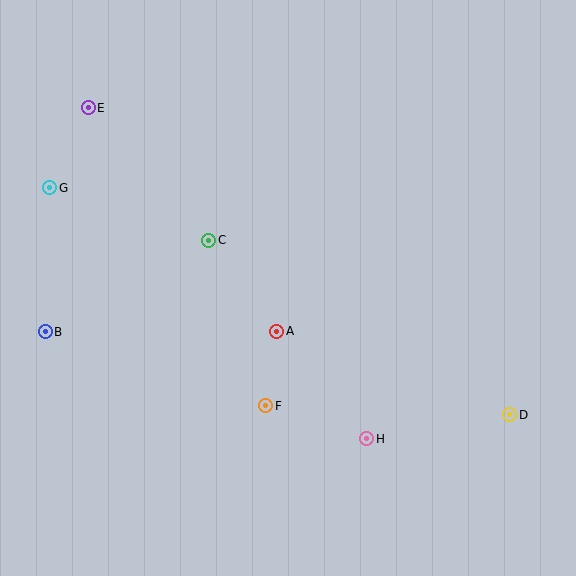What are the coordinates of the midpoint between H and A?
The midpoint between H and A is at (322, 385).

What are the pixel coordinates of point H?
Point H is at (367, 439).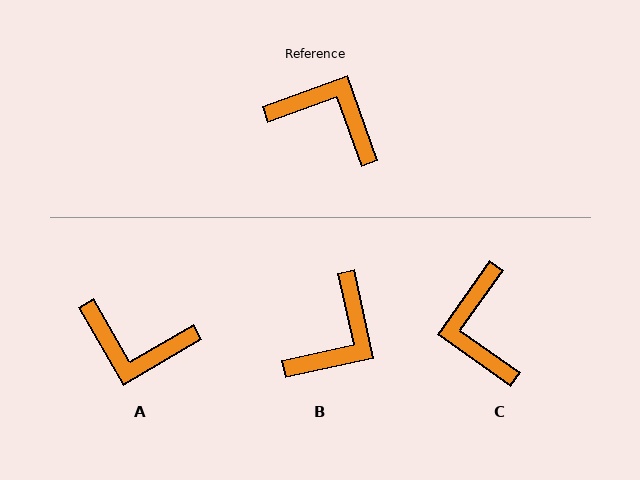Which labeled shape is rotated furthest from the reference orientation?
A, about 170 degrees away.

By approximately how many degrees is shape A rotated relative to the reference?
Approximately 170 degrees clockwise.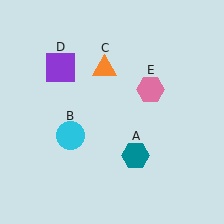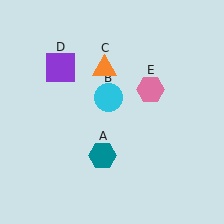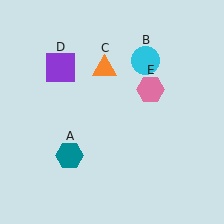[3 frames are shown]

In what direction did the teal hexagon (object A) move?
The teal hexagon (object A) moved left.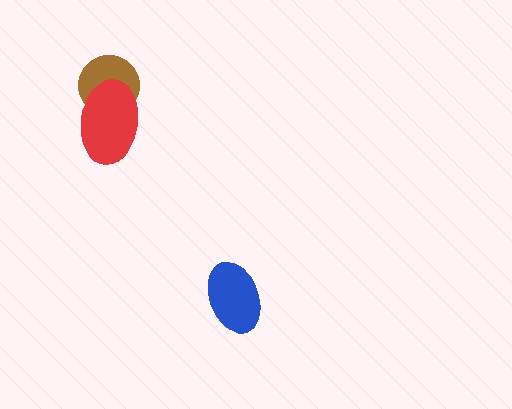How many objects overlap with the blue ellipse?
0 objects overlap with the blue ellipse.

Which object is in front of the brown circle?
The red ellipse is in front of the brown circle.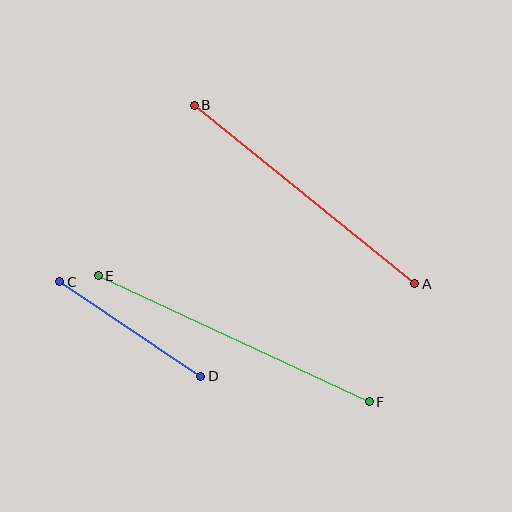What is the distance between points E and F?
The distance is approximately 299 pixels.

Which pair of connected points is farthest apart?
Points E and F are farthest apart.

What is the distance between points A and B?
The distance is approximately 284 pixels.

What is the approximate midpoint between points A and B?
The midpoint is at approximately (305, 195) pixels.